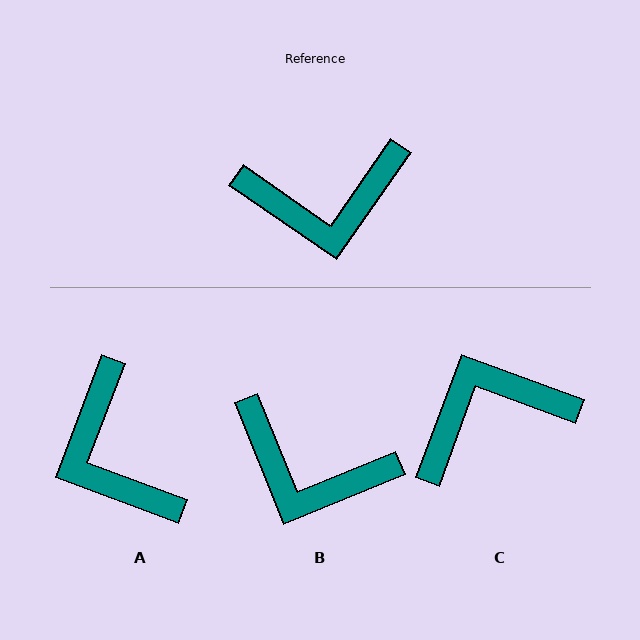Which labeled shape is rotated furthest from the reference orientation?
C, about 165 degrees away.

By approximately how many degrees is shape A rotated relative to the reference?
Approximately 76 degrees clockwise.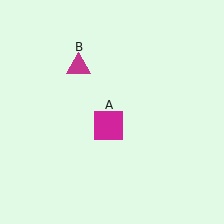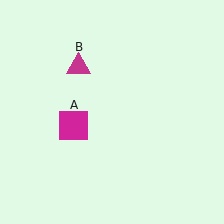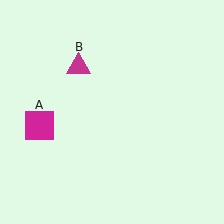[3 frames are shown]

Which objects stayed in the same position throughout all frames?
Magenta triangle (object B) remained stationary.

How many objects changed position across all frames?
1 object changed position: magenta square (object A).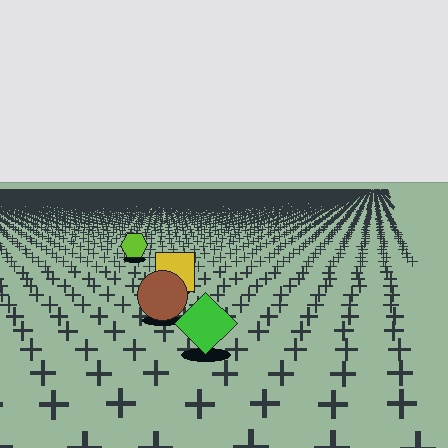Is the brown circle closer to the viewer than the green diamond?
No. The green diamond is closer — you can tell from the texture gradient: the ground texture is coarser near it.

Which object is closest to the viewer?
The green diamond is closest. The texture marks near it are larger and more spread out.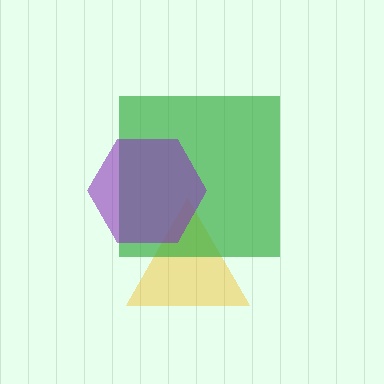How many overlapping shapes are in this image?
There are 3 overlapping shapes in the image.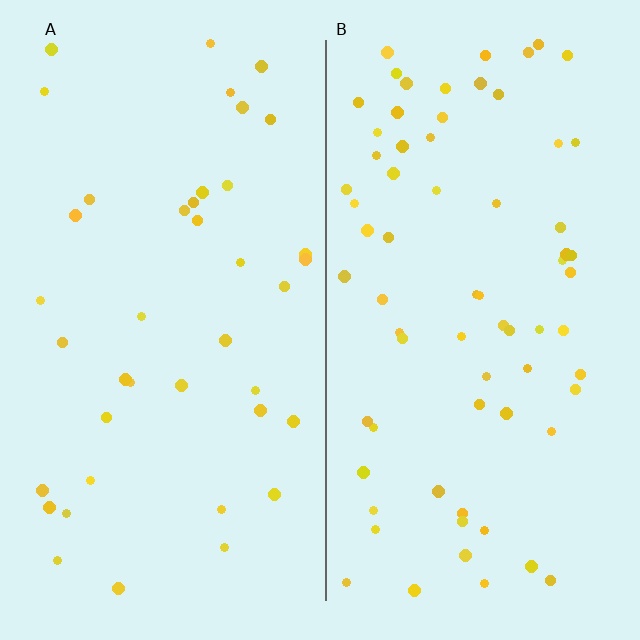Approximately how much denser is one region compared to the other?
Approximately 1.8× — region B over region A.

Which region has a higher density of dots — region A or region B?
B (the right).